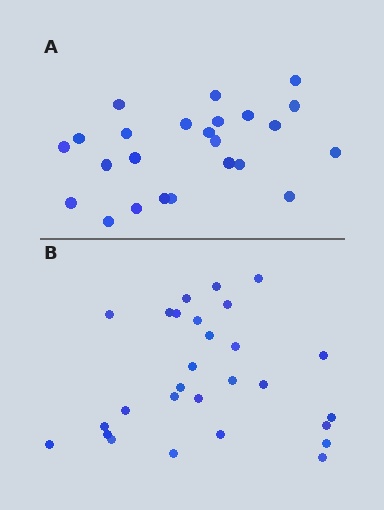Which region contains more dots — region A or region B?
Region B (the bottom region) has more dots.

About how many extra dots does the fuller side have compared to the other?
Region B has about 4 more dots than region A.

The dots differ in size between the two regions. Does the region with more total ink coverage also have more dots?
No. Region A has more total ink coverage because its dots are larger, but region B actually contains more individual dots. Total area can be misleading — the number of items is what matters here.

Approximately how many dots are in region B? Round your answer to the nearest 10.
About 30 dots. (The exact count is 28, which rounds to 30.)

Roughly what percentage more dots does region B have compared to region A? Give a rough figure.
About 15% more.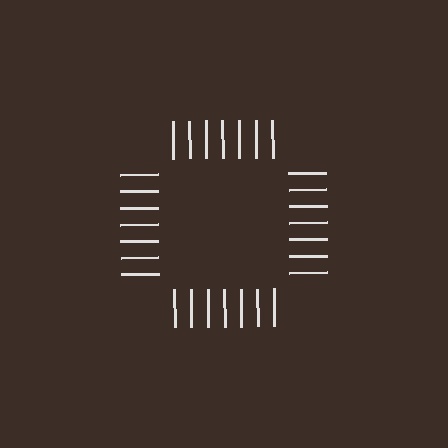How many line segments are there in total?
28 — 7 along each of the 4 edges.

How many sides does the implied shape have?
4 sides — the line-ends trace a square.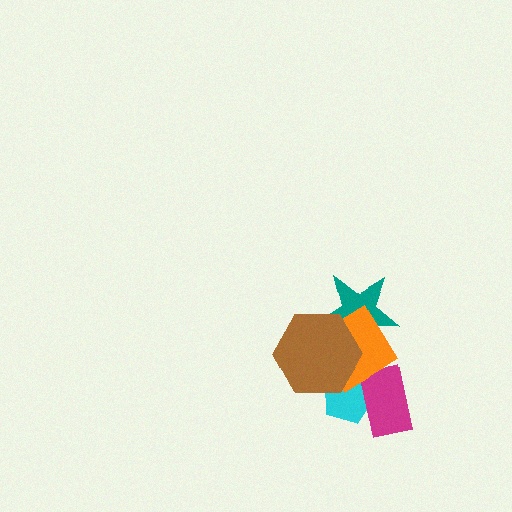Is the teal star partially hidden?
Yes, it is partially covered by another shape.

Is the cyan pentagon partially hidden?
Yes, it is partially covered by another shape.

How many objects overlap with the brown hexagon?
3 objects overlap with the brown hexagon.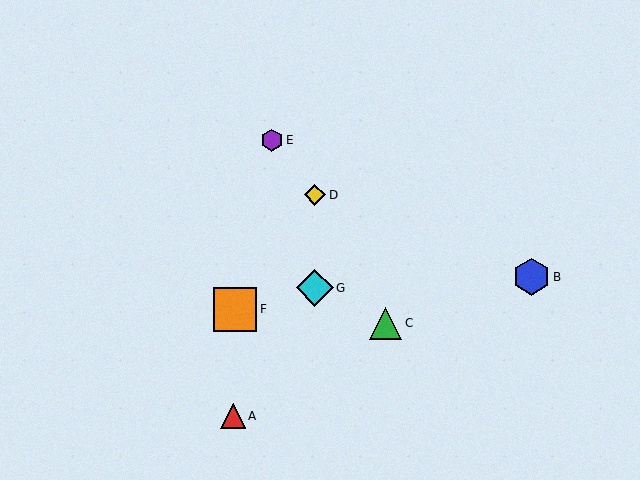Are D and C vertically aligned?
No, D is at x≈315 and C is at x≈385.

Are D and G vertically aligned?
Yes, both are at x≈315.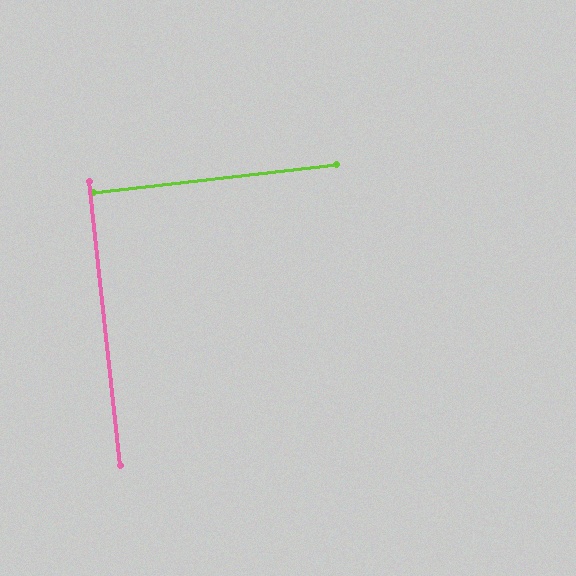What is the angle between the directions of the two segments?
Approximately 90 degrees.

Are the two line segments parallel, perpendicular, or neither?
Perpendicular — they meet at approximately 90°.